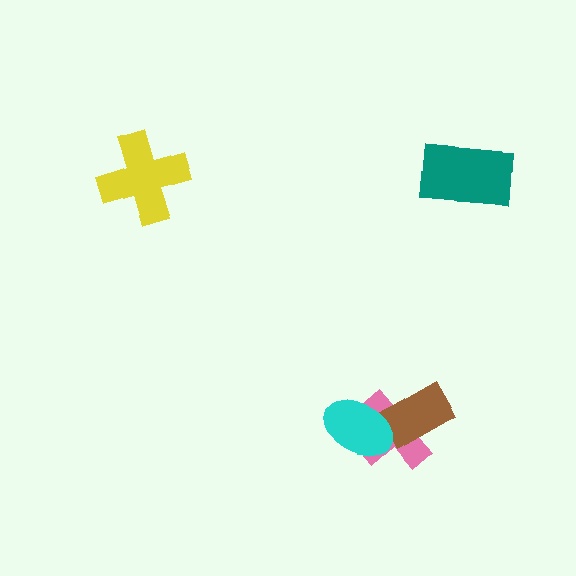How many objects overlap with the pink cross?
2 objects overlap with the pink cross.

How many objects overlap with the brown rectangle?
2 objects overlap with the brown rectangle.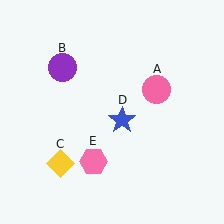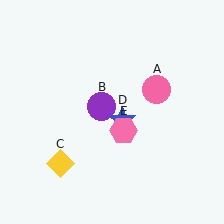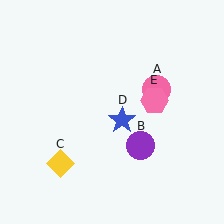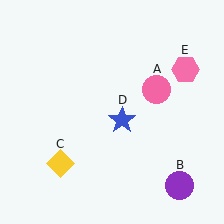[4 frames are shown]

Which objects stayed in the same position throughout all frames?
Pink circle (object A) and yellow diamond (object C) and blue star (object D) remained stationary.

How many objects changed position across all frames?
2 objects changed position: purple circle (object B), pink hexagon (object E).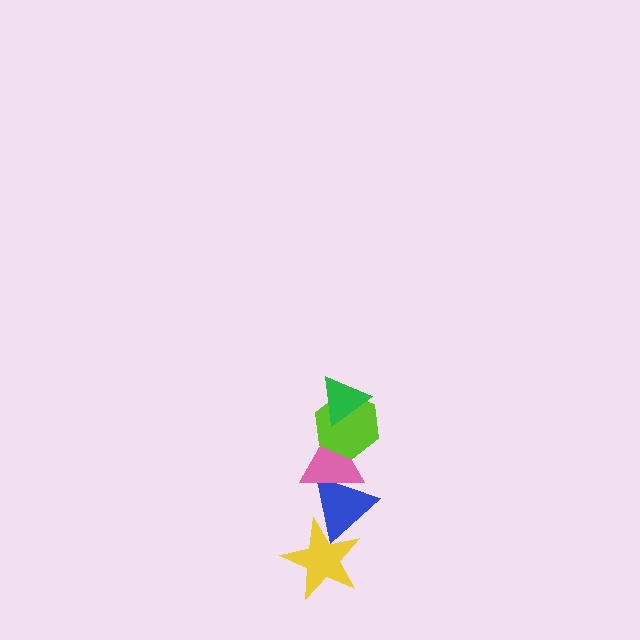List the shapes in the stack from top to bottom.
From top to bottom: the green triangle, the lime hexagon, the pink triangle, the blue triangle, the yellow star.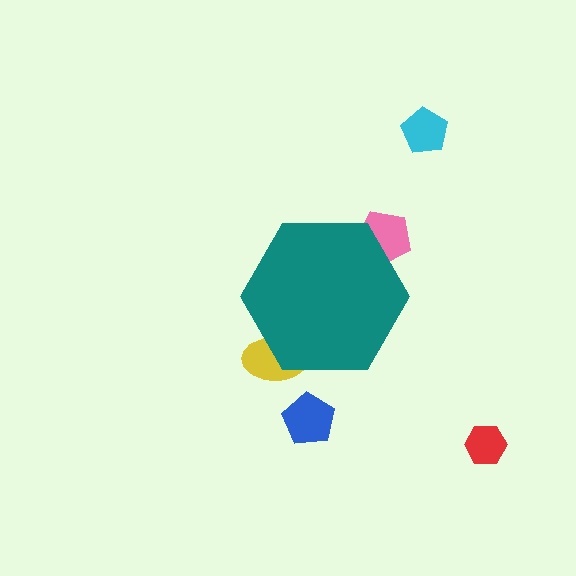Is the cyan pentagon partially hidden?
No, the cyan pentagon is fully visible.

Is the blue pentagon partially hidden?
No, the blue pentagon is fully visible.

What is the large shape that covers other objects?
A teal hexagon.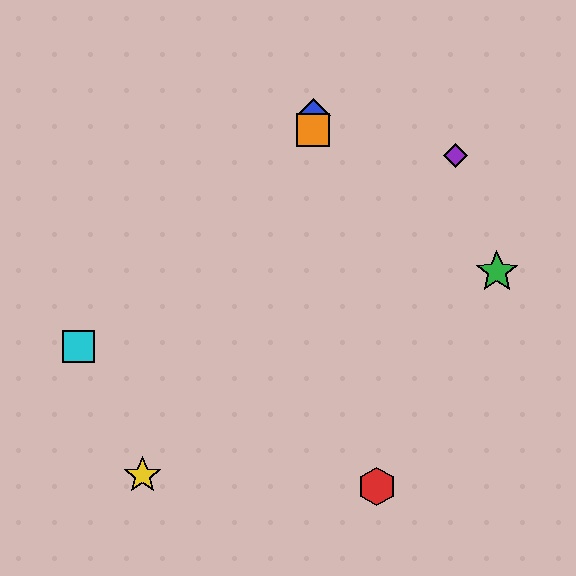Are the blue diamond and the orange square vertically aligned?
Yes, both are at x≈313.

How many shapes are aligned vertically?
2 shapes (the blue diamond, the orange square) are aligned vertically.